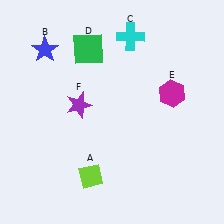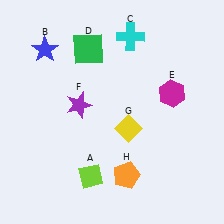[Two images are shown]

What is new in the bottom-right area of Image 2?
A yellow diamond (G) was added in the bottom-right area of Image 2.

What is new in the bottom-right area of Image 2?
An orange pentagon (H) was added in the bottom-right area of Image 2.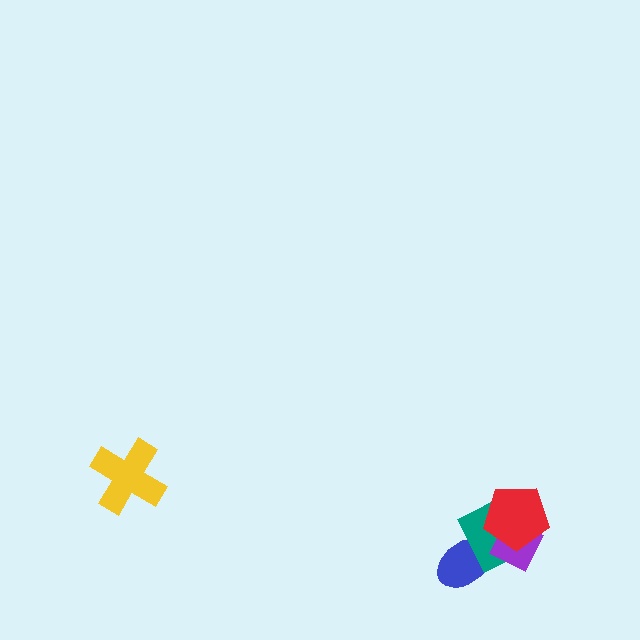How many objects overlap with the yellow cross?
0 objects overlap with the yellow cross.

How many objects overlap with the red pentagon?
2 objects overlap with the red pentagon.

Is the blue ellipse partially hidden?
Yes, it is partially covered by another shape.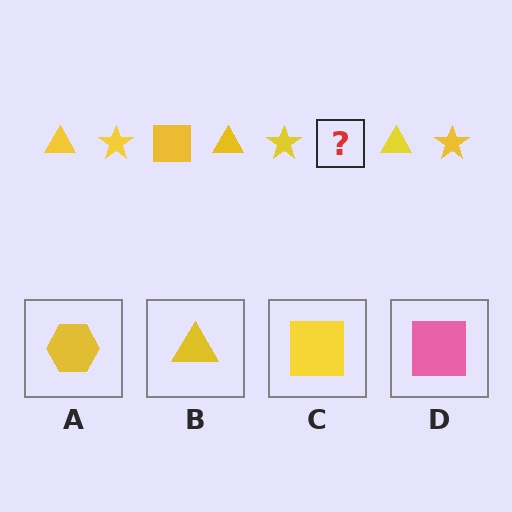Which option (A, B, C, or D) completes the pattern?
C.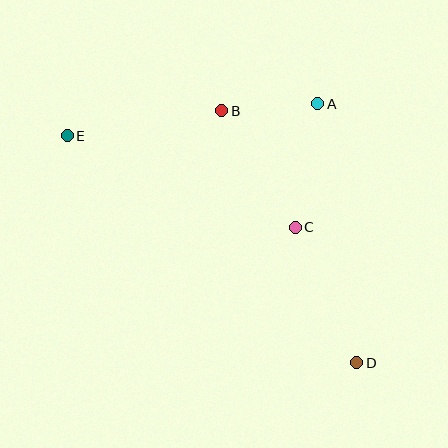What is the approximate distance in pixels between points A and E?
The distance between A and E is approximately 252 pixels.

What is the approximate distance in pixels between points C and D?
The distance between C and D is approximately 149 pixels.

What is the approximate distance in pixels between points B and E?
The distance between B and E is approximately 157 pixels.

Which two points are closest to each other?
Points A and B are closest to each other.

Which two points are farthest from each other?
Points D and E are farthest from each other.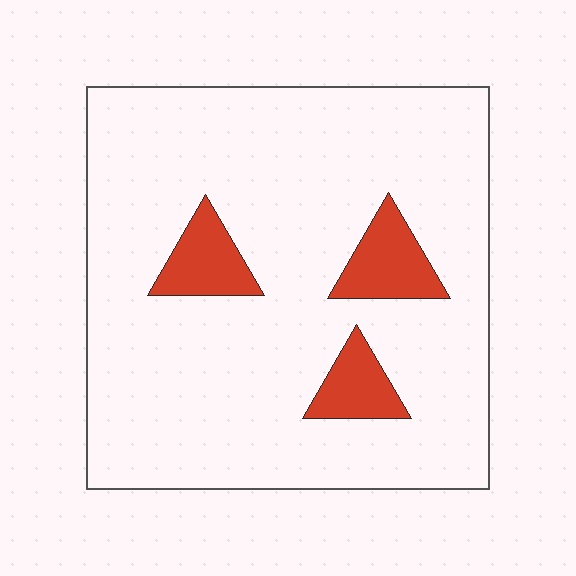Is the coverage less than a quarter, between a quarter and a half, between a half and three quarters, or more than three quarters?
Less than a quarter.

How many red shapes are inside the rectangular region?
3.